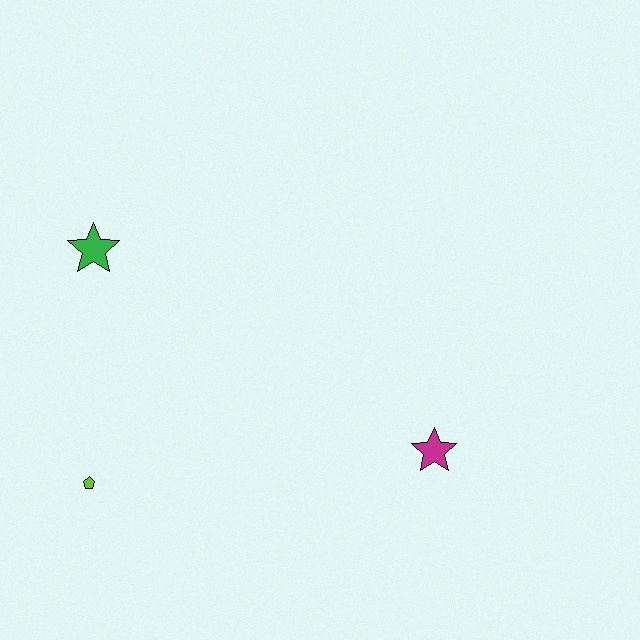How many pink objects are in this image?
There are no pink objects.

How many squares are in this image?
There are no squares.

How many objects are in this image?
There are 3 objects.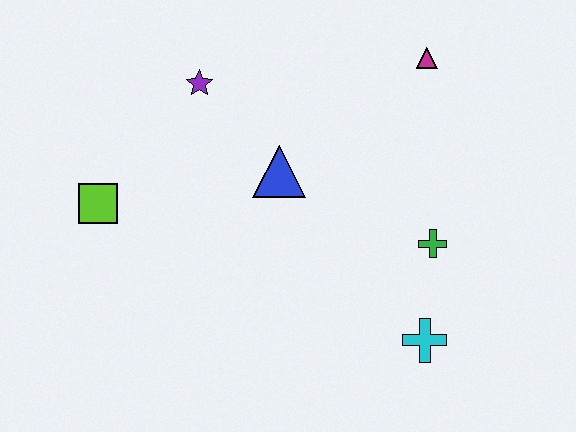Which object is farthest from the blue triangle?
The cyan cross is farthest from the blue triangle.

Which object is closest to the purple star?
The blue triangle is closest to the purple star.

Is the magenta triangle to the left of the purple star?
No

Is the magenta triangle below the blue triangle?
No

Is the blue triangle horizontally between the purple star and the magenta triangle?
Yes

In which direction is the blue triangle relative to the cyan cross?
The blue triangle is above the cyan cross.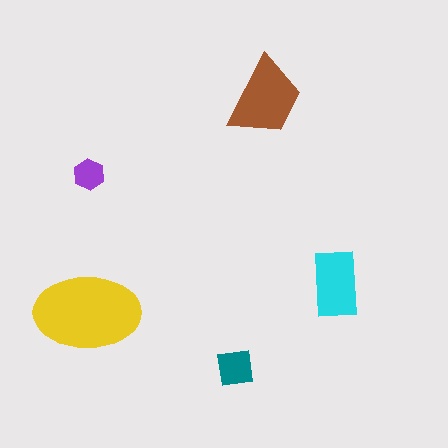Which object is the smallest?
The purple hexagon.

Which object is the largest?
The yellow ellipse.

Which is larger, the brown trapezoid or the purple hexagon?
The brown trapezoid.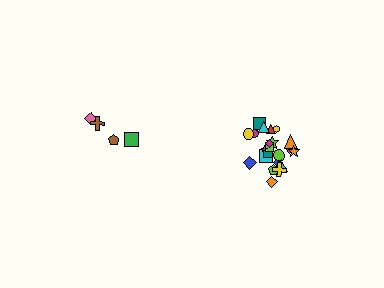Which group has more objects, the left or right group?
The right group.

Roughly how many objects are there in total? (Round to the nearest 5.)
Roughly 25 objects in total.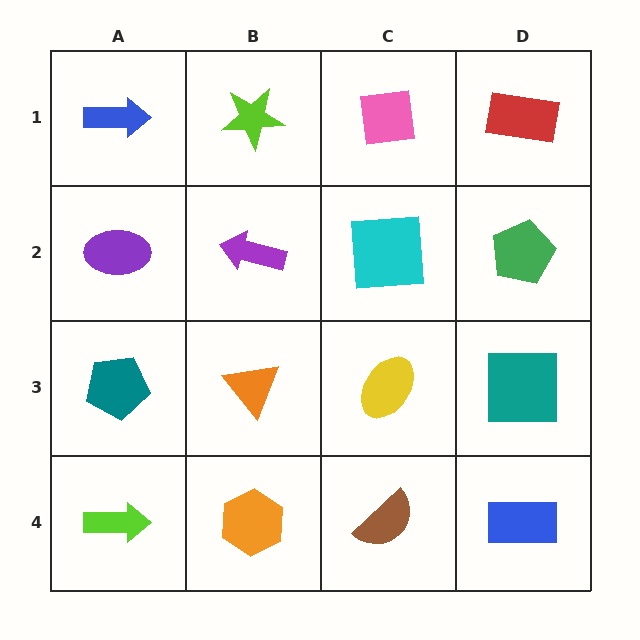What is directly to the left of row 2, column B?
A purple ellipse.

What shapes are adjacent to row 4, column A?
A teal pentagon (row 3, column A), an orange hexagon (row 4, column B).